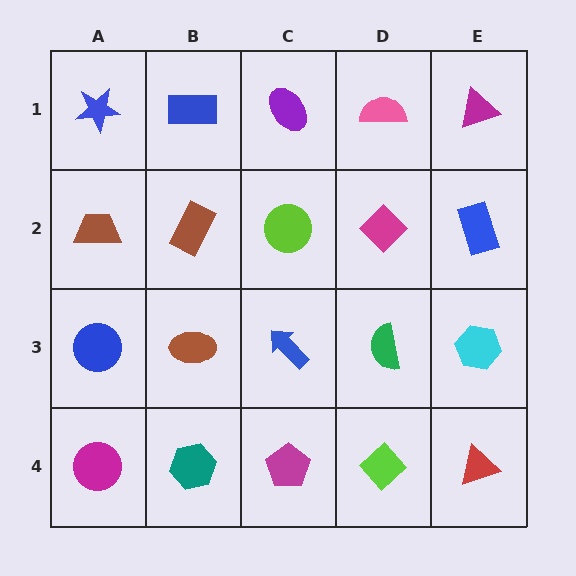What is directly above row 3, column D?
A magenta diamond.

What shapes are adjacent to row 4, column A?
A blue circle (row 3, column A), a teal hexagon (row 4, column B).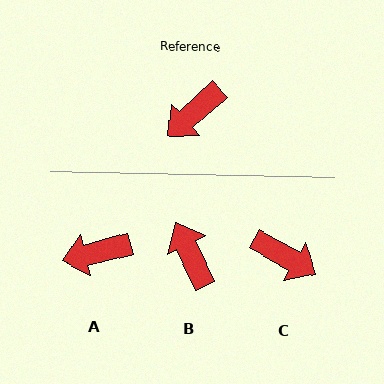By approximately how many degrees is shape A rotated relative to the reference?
Approximately 28 degrees clockwise.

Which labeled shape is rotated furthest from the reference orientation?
C, about 109 degrees away.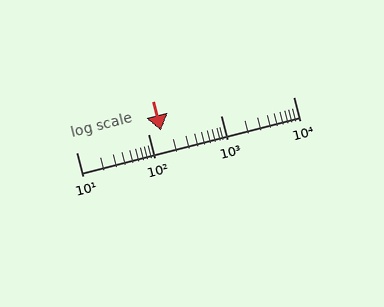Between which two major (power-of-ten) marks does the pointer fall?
The pointer is between 100 and 1000.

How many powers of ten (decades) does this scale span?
The scale spans 3 decades, from 10 to 10000.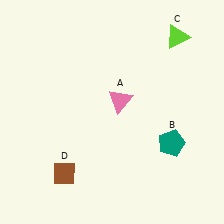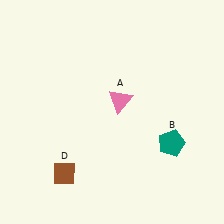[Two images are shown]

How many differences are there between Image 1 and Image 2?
There is 1 difference between the two images.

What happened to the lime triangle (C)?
The lime triangle (C) was removed in Image 2. It was in the top-right area of Image 1.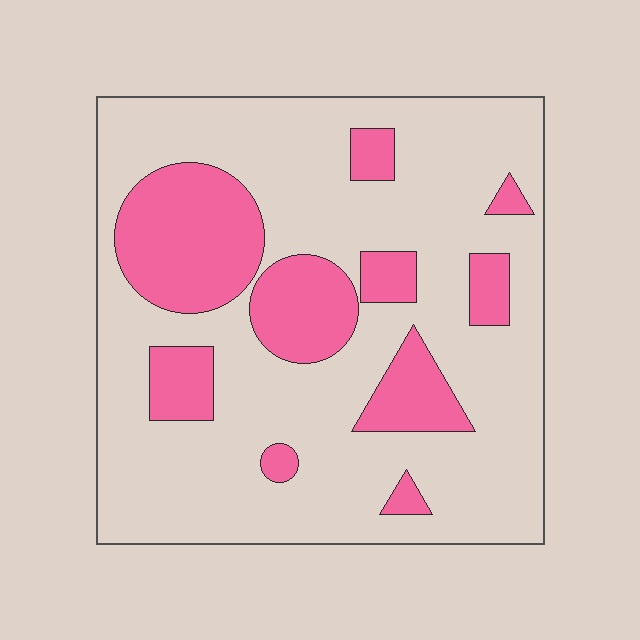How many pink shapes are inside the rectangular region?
10.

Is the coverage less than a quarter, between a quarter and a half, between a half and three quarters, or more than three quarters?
Between a quarter and a half.